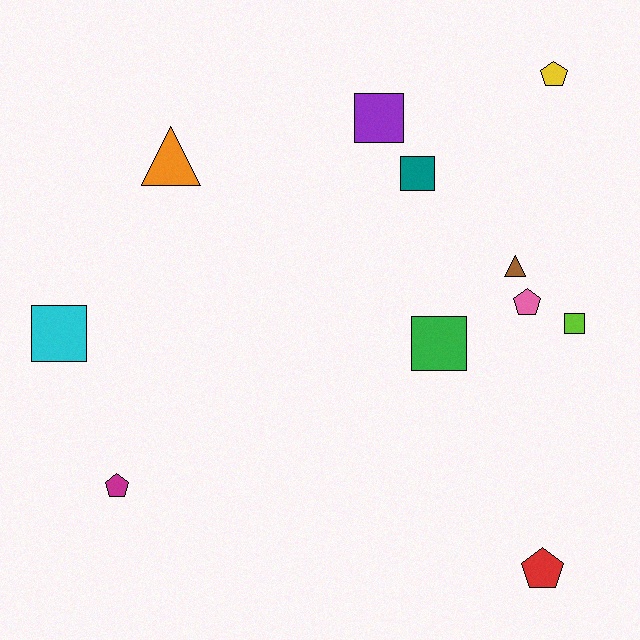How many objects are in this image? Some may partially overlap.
There are 11 objects.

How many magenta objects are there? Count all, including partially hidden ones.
There is 1 magenta object.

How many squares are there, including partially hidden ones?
There are 5 squares.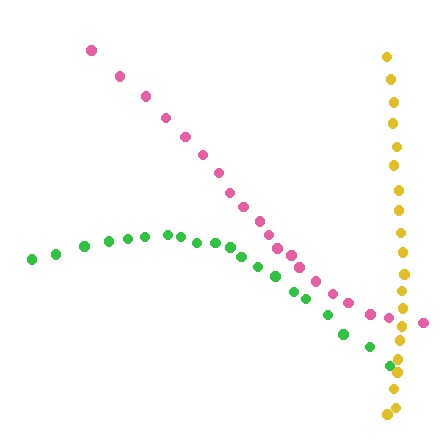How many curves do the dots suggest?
There are 3 distinct paths.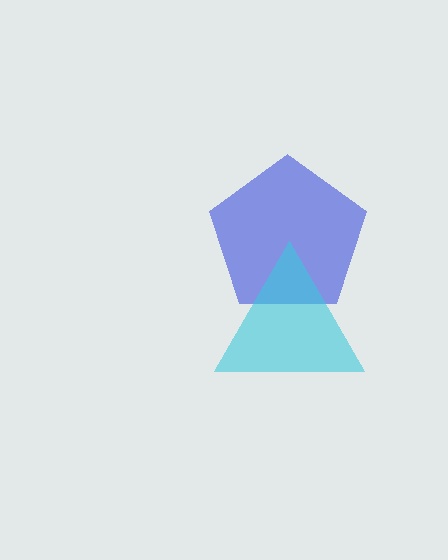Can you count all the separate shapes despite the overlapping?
Yes, there are 2 separate shapes.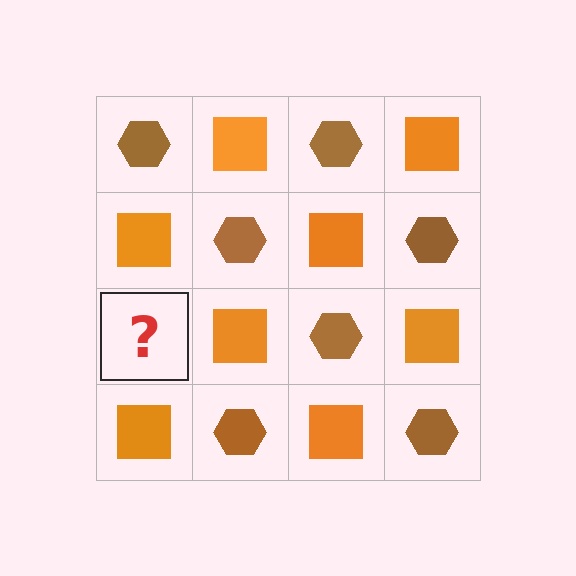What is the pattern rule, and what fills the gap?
The rule is that it alternates brown hexagon and orange square in a checkerboard pattern. The gap should be filled with a brown hexagon.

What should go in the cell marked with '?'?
The missing cell should contain a brown hexagon.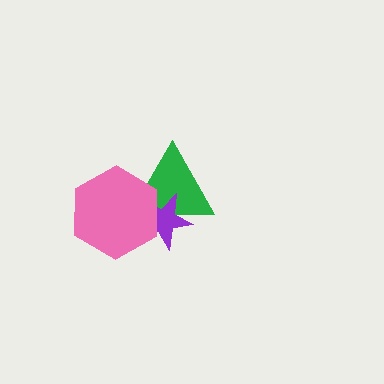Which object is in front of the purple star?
The pink hexagon is in front of the purple star.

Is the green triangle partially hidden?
Yes, it is partially covered by another shape.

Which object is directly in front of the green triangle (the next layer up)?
The purple star is directly in front of the green triangle.